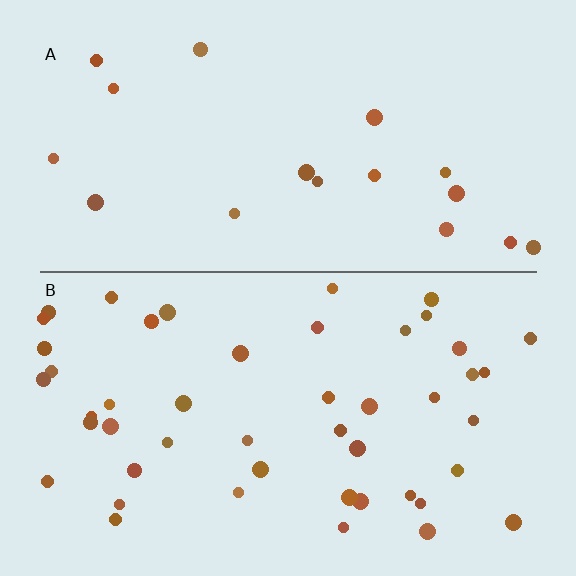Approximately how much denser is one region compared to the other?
Approximately 2.6× — region B over region A.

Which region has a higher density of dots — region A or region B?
B (the bottom).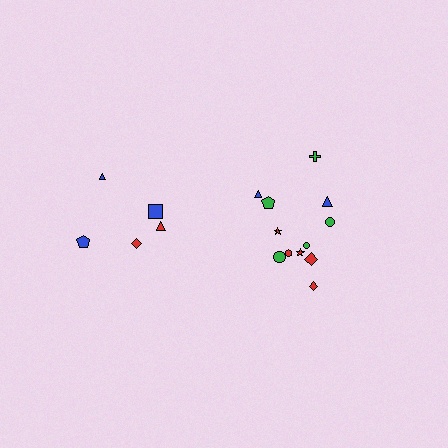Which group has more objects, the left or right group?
The right group.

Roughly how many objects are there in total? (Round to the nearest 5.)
Roughly 15 objects in total.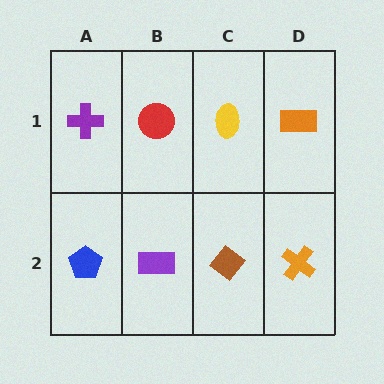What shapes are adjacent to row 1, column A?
A blue pentagon (row 2, column A), a red circle (row 1, column B).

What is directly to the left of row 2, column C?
A purple rectangle.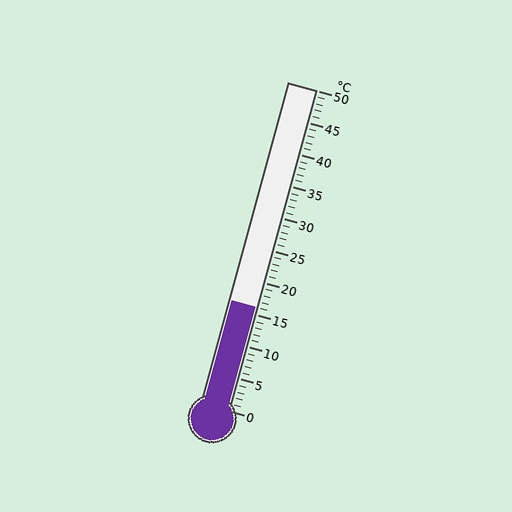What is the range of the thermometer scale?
The thermometer scale ranges from 0°C to 50°C.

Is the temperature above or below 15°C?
The temperature is above 15°C.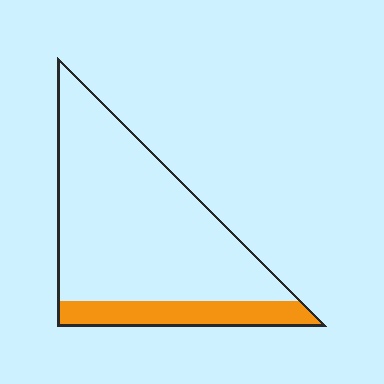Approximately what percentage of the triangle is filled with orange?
Approximately 20%.